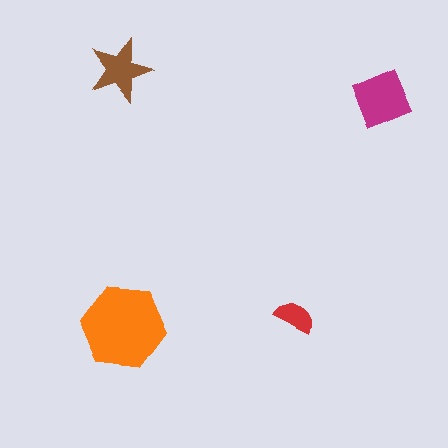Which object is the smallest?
The red semicircle.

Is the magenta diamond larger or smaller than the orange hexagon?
Smaller.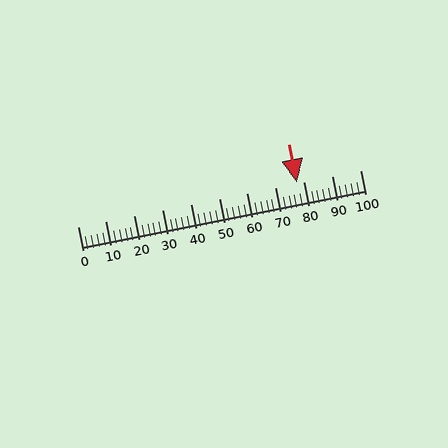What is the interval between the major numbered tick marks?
The major tick marks are spaced 10 units apart.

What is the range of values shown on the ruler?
The ruler shows values from 0 to 100.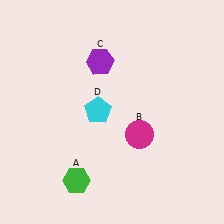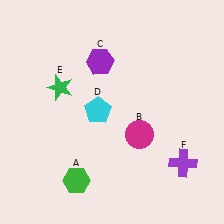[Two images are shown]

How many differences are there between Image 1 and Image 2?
There are 2 differences between the two images.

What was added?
A green star (E), a purple cross (F) were added in Image 2.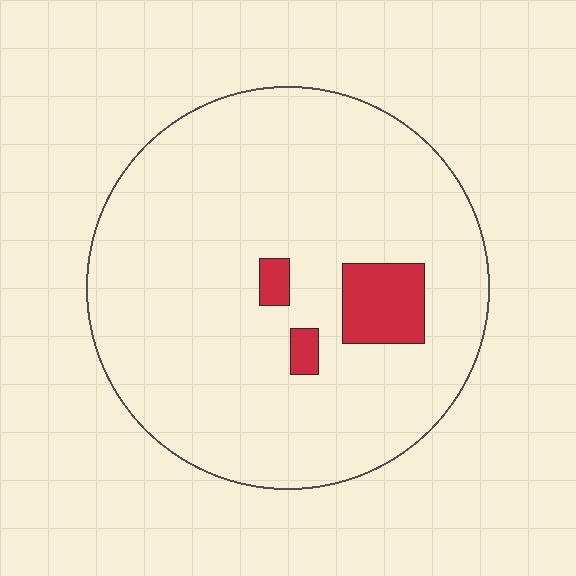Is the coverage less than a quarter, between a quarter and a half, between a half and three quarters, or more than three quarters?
Less than a quarter.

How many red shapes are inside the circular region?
3.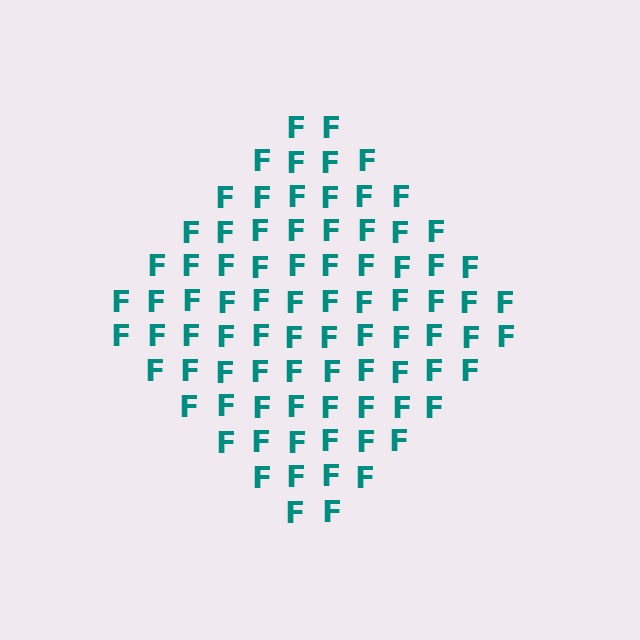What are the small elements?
The small elements are letter F's.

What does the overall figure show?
The overall figure shows a diamond.